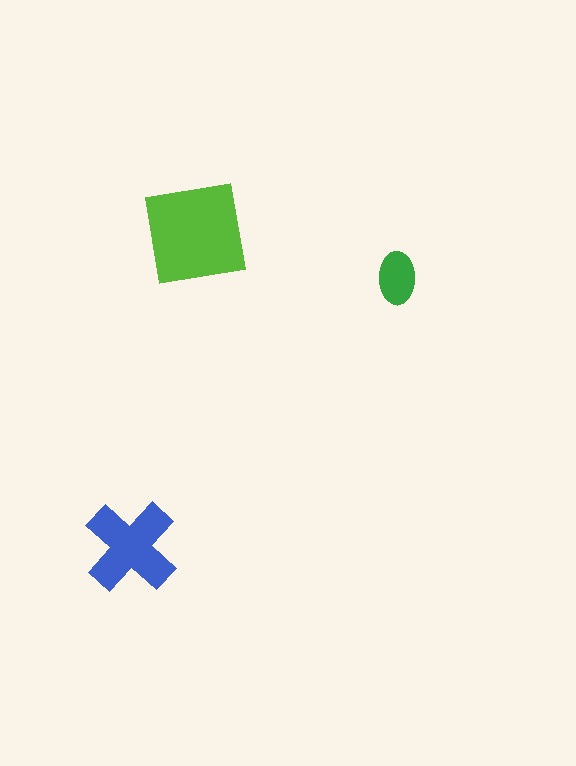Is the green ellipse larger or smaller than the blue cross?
Smaller.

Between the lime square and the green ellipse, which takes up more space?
The lime square.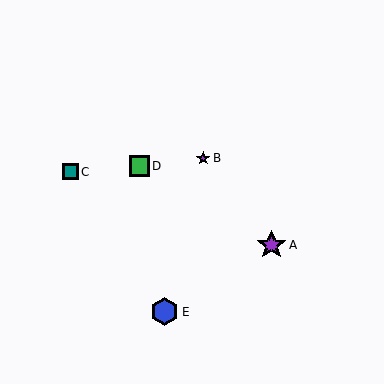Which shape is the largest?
The purple star (labeled A) is the largest.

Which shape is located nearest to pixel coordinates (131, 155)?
The green square (labeled D) at (139, 166) is nearest to that location.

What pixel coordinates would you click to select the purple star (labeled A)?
Click at (271, 245) to select the purple star A.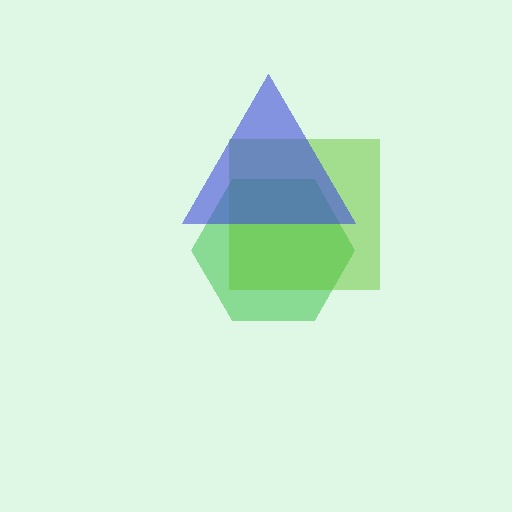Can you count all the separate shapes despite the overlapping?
Yes, there are 3 separate shapes.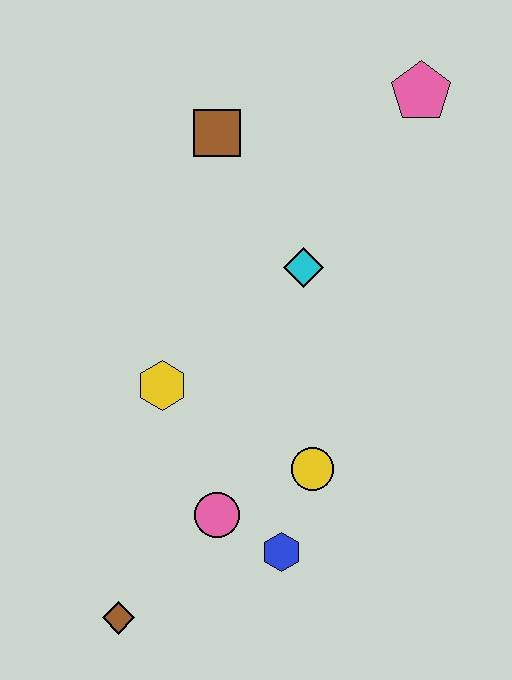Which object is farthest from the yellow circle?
The pink pentagon is farthest from the yellow circle.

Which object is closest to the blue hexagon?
The pink circle is closest to the blue hexagon.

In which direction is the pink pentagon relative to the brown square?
The pink pentagon is to the right of the brown square.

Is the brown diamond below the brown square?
Yes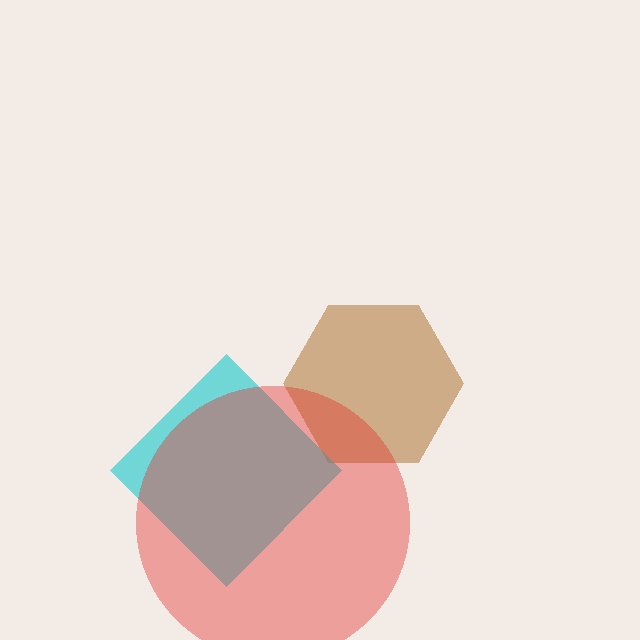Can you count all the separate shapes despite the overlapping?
Yes, there are 3 separate shapes.